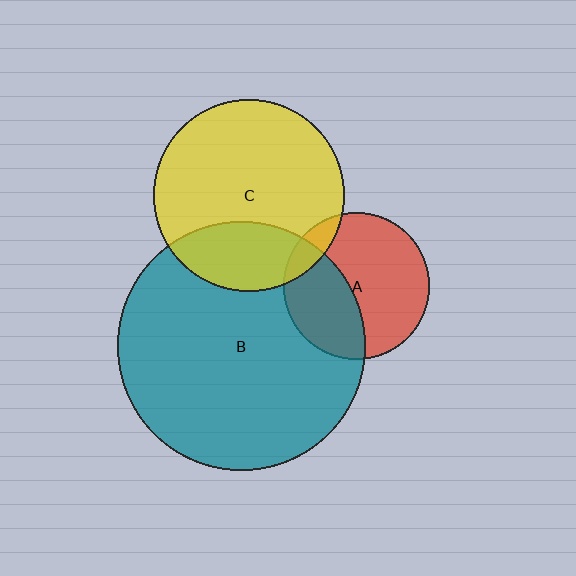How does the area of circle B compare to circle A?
Approximately 2.9 times.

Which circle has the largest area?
Circle B (teal).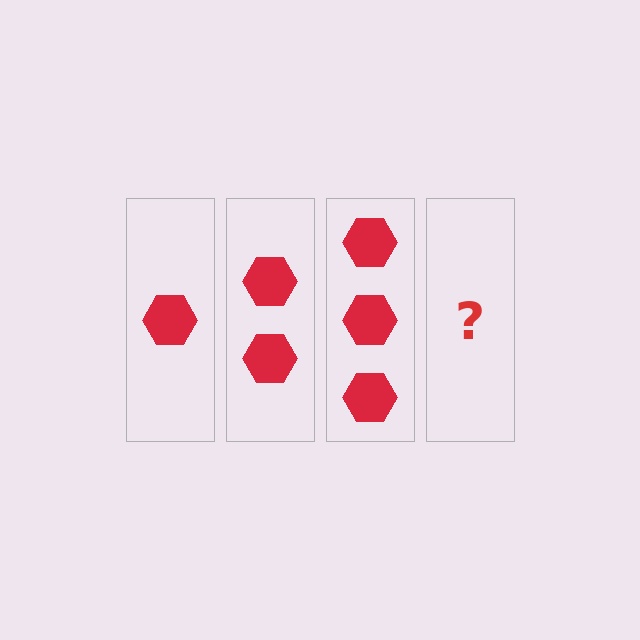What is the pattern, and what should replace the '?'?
The pattern is that each step adds one more hexagon. The '?' should be 4 hexagons.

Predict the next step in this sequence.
The next step is 4 hexagons.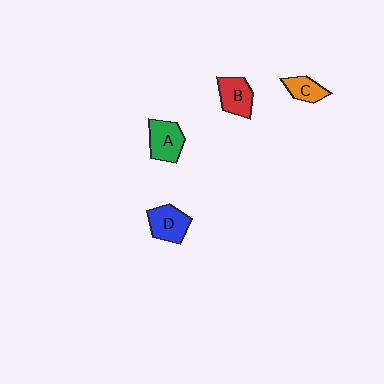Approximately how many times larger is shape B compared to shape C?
Approximately 1.4 times.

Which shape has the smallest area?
Shape C (orange).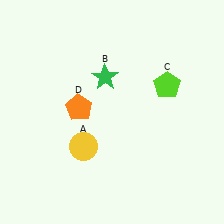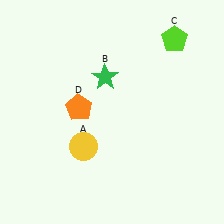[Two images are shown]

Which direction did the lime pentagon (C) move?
The lime pentagon (C) moved up.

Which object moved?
The lime pentagon (C) moved up.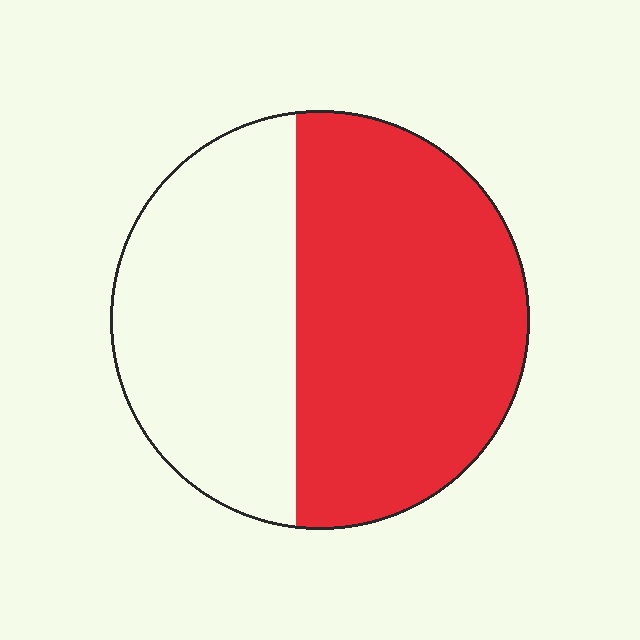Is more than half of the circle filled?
Yes.